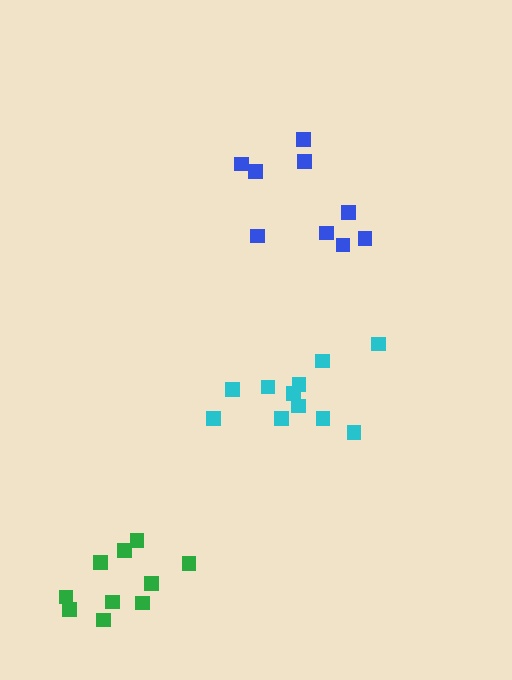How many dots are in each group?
Group 1: 11 dots, Group 2: 9 dots, Group 3: 10 dots (30 total).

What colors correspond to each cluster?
The clusters are colored: cyan, blue, green.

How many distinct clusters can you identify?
There are 3 distinct clusters.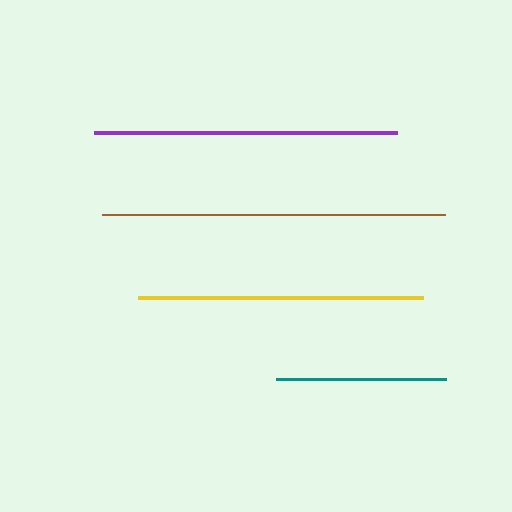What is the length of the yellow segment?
The yellow segment is approximately 285 pixels long.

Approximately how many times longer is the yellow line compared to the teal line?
The yellow line is approximately 1.7 times the length of the teal line.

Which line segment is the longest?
The brown line is the longest at approximately 343 pixels.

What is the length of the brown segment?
The brown segment is approximately 343 pixels long.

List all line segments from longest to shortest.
From longest to shortest: brown, purple, yellow, teal.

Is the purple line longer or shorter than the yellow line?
The purple line is longer than the yellow line.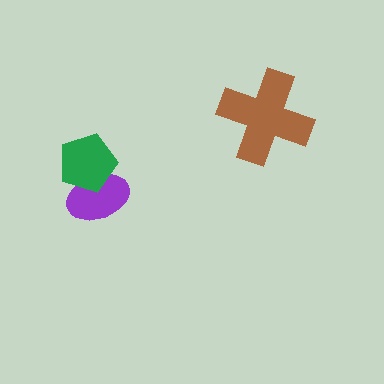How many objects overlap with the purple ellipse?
1 object overlaps with the purple ellipse.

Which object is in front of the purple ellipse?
The green pentagon is in front of the purple ellipse.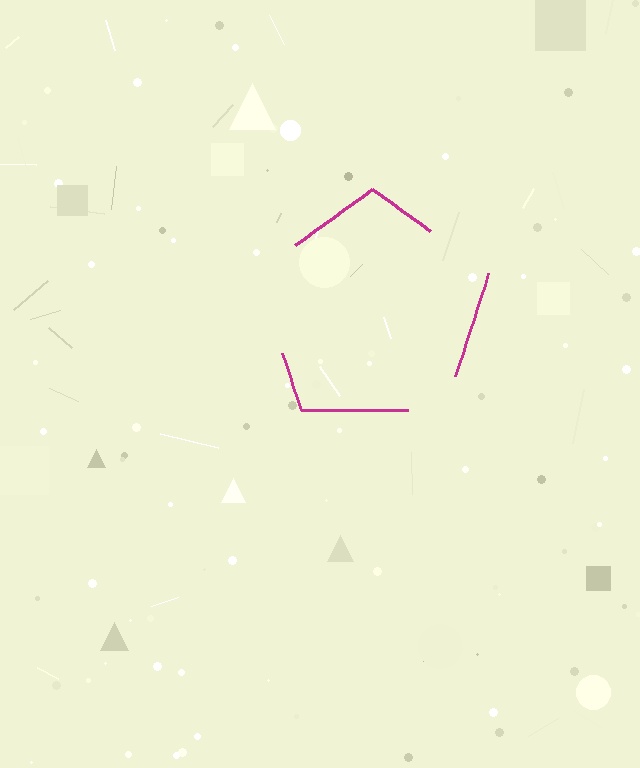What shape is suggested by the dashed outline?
The dashed outline suggests a pentagon.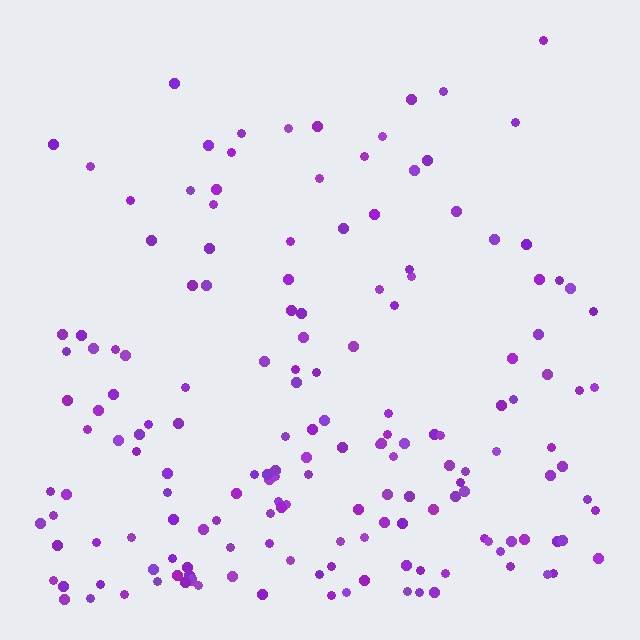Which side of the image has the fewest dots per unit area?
The top.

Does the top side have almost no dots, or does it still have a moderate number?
Still a moderate number, just noticeably fewer than the bottom.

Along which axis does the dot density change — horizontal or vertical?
Vertical.